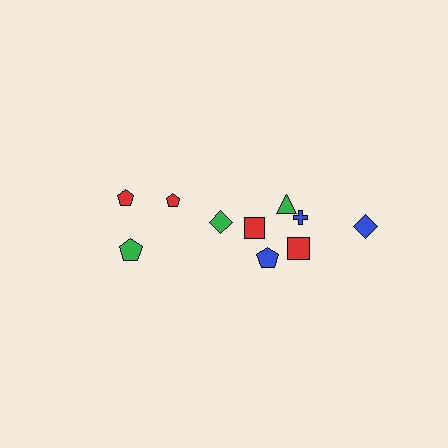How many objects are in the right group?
There are 7 objects.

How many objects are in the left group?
There are 3 objects.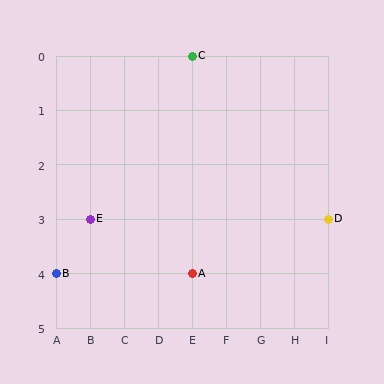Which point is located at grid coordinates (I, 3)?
Point D is at (I, 3).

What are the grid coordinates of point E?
Point E is at grid coordinates (B, 3).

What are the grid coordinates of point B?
Point B is at grid coordinates (A, 4).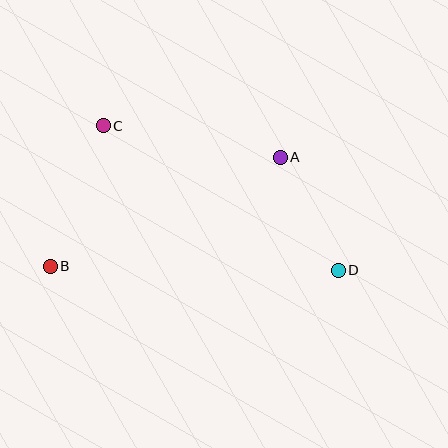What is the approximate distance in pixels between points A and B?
The distance between A and B is approximately 255 pixels.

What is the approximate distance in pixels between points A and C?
The distance between A and C is approximately 180 pixels.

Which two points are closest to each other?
Points A and D are closest to each other.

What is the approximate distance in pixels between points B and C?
The distance between B and C is approximately 150 pixels.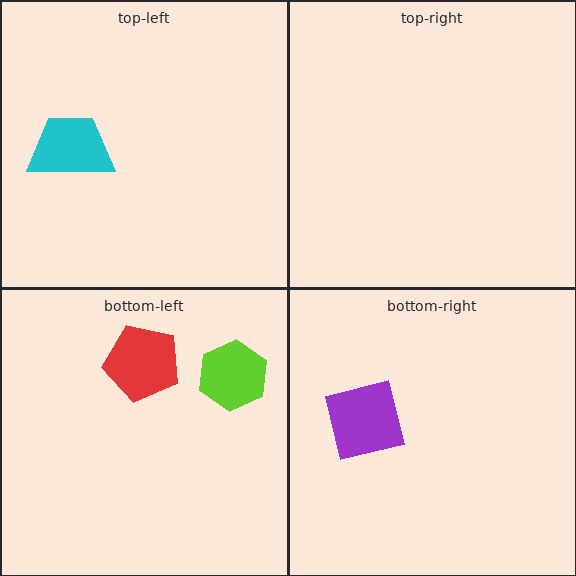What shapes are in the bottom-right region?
The purple square.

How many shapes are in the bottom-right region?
1.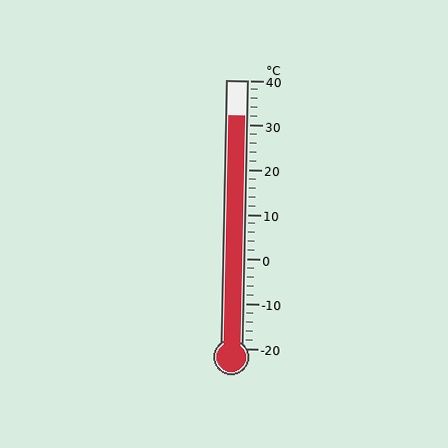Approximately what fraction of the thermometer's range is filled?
The thermometer is filled to approximately 85% of its range.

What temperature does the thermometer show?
The thermometer shows approximately 32°C.